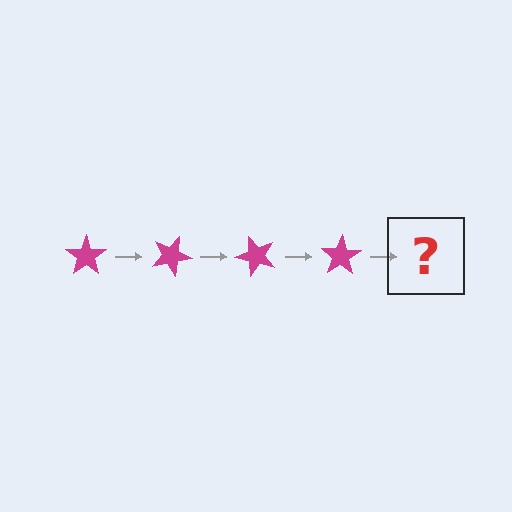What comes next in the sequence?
The next element should be a magenta star rotated 100 degrees.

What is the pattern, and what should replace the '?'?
The pattern is that the star rotates 25 degrees each step. The '?' should be a magenta star rotated 100 degrees.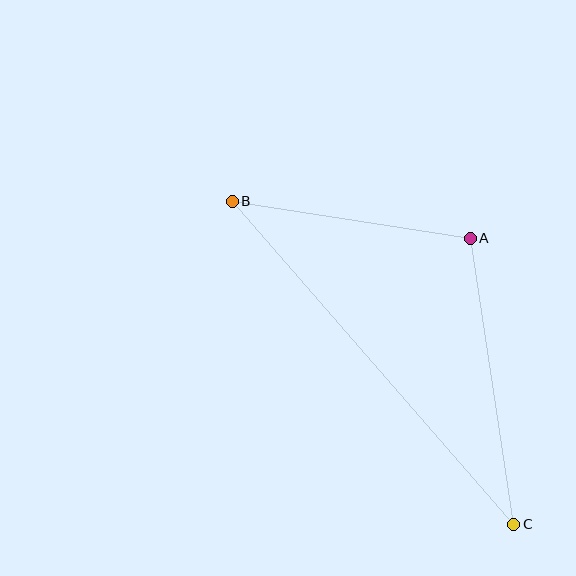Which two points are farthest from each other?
Points B and C are farthest from each other.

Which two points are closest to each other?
Points A and B are closest to each other.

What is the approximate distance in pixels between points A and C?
The distance between A and C is approximately 289 pixels.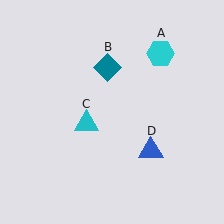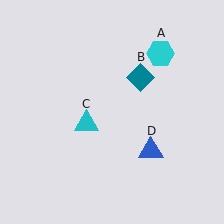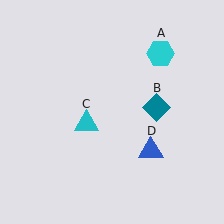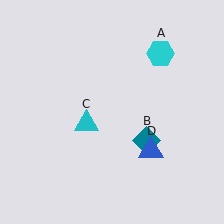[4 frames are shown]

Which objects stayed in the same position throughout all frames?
Cyan hexagon (object A) and cyan triangle (object C) and blue triangle (object D) remained stationary.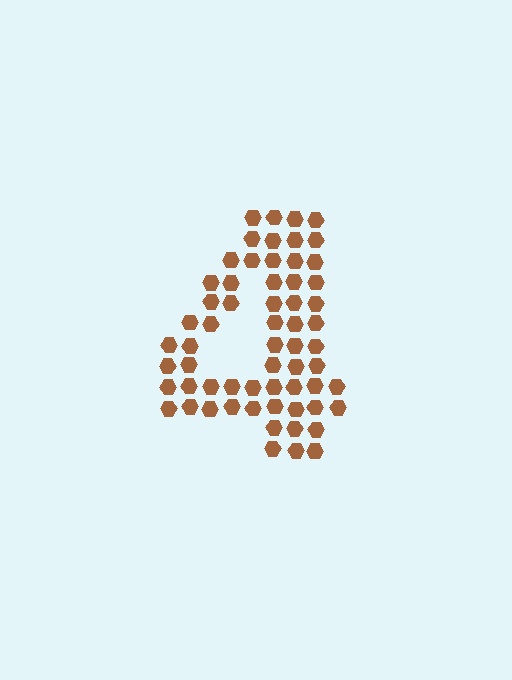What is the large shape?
The large shape is the digit 4.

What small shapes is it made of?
It is made of small hexagons.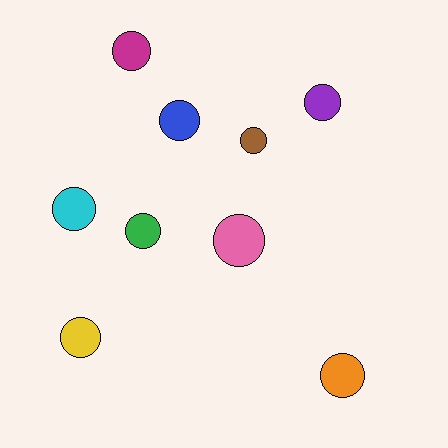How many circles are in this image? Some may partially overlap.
There are 9 circles.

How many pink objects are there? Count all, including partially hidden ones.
There is 1 pink object.